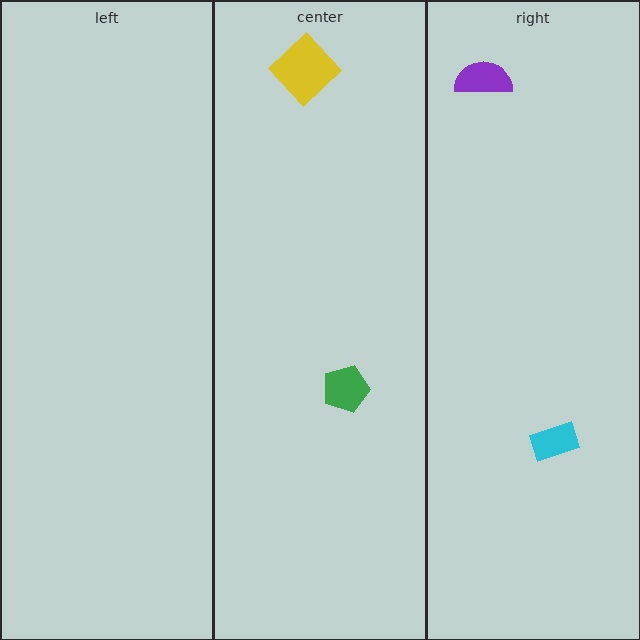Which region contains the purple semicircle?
The right region.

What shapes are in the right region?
The purple semicircle, the cyan rectangle.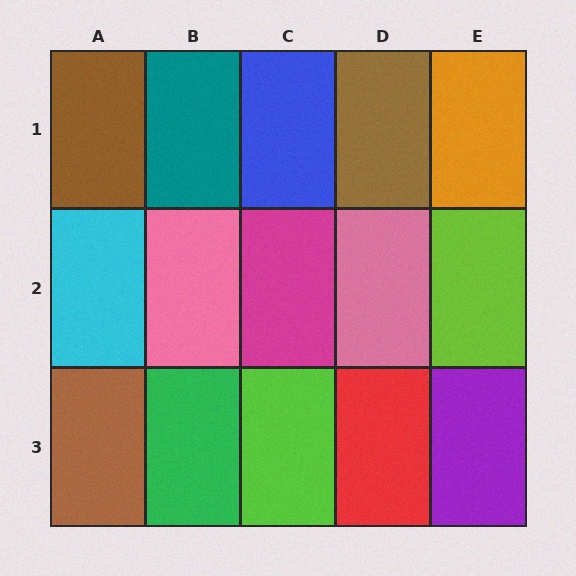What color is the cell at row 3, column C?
Lime.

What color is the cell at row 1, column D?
Brown.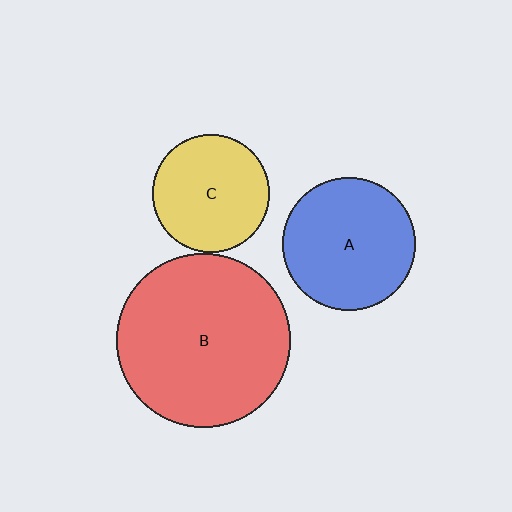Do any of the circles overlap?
No, none of the circles overlap.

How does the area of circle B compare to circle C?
Approximately 2.2 times.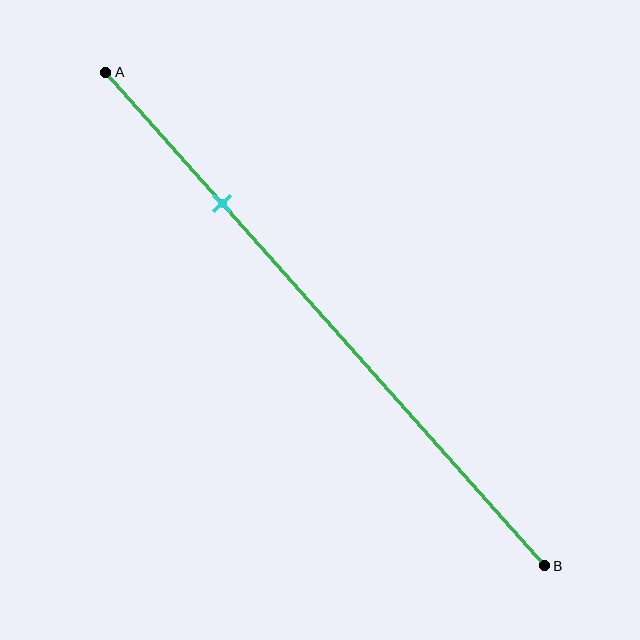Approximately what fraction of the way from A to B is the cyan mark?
The cyan mark is approximately 25% of the way from A to B.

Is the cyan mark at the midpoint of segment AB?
No, the mark is at about 25% from A, not at the 50% midpoint.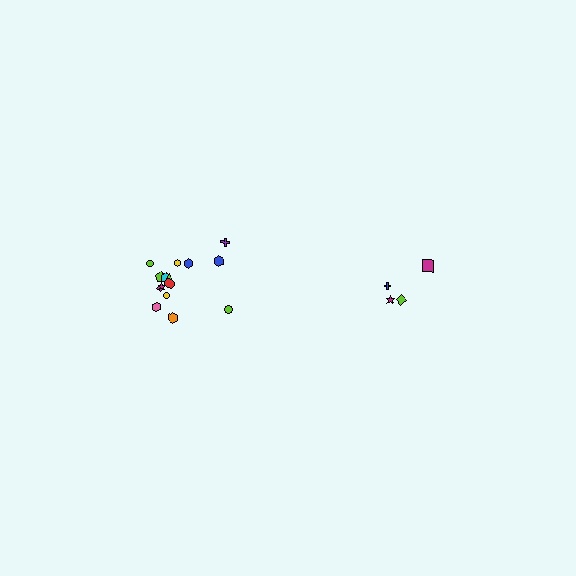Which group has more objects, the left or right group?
The left group.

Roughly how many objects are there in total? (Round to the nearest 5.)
Roughly 20 objects in total.